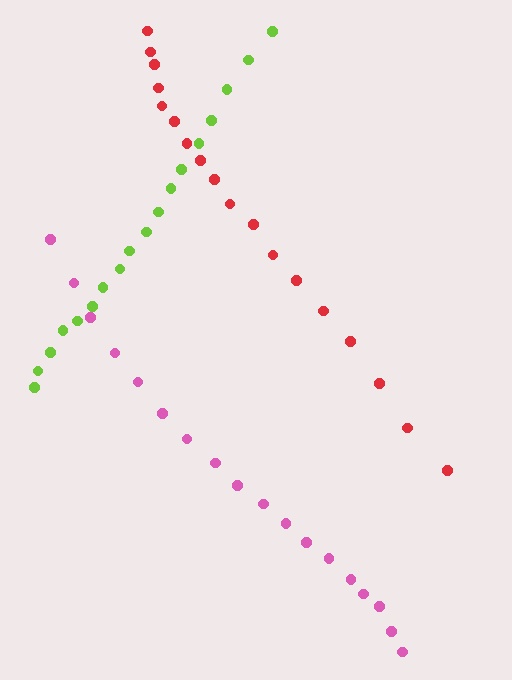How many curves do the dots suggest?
There are 3 distinct paths.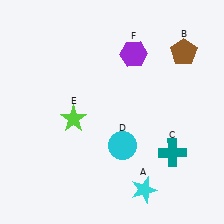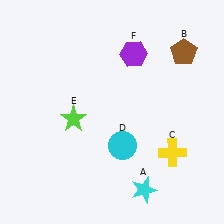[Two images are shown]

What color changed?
The cross (C) changed from teal in Image 1 to yellow in Image 2.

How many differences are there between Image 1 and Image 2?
There is 1 difference between the two images.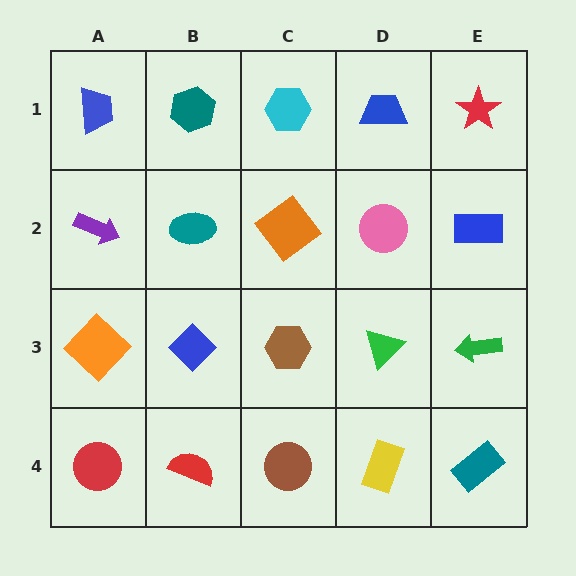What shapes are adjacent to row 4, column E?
A green arrow (row 3, column E), a yellow rectangle (row 4, column D).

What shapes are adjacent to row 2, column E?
A red star (row 1, column E), a green arrow (row 3, column E), a pink circle (row 2, column D).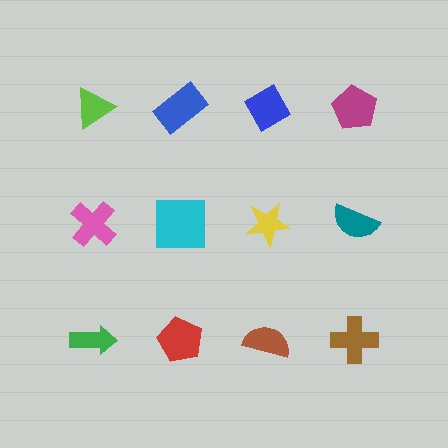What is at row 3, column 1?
A green arrow.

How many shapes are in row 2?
4 shapes.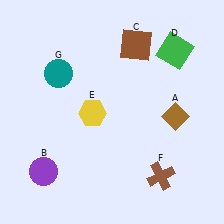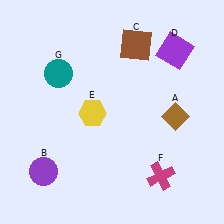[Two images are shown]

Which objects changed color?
D changed from green to purple. F changed from brown to magenta.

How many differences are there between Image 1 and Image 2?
There are 2 differences between the two images.